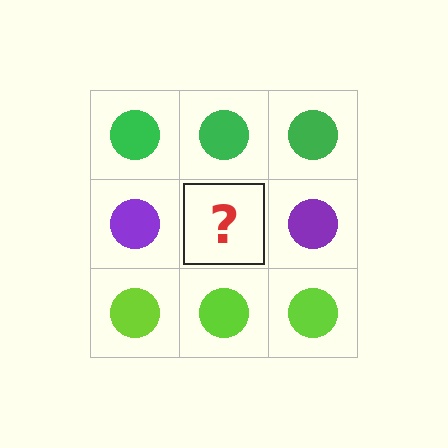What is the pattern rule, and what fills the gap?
The rule is that each row has a consistent color. The gap should be filled with a purple circle.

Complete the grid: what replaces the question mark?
The question mark should be replaced with a purple circle.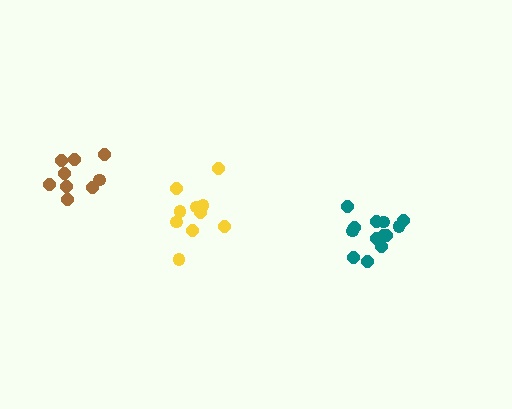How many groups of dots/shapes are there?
There are 3 groups.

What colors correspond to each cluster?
The clusters are colored: teal, yellow, brown.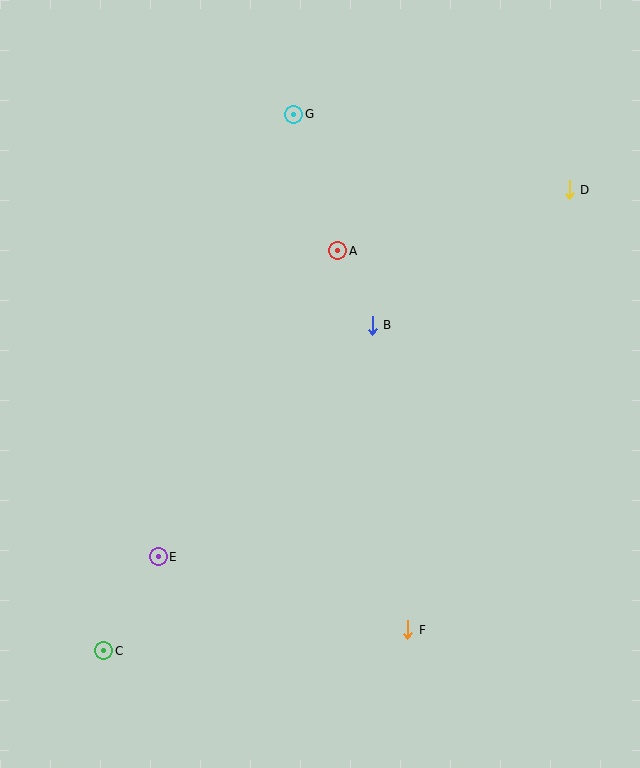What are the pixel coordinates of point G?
Point G is at (294, 114).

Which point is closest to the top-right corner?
Point D is closest to the top-right corner.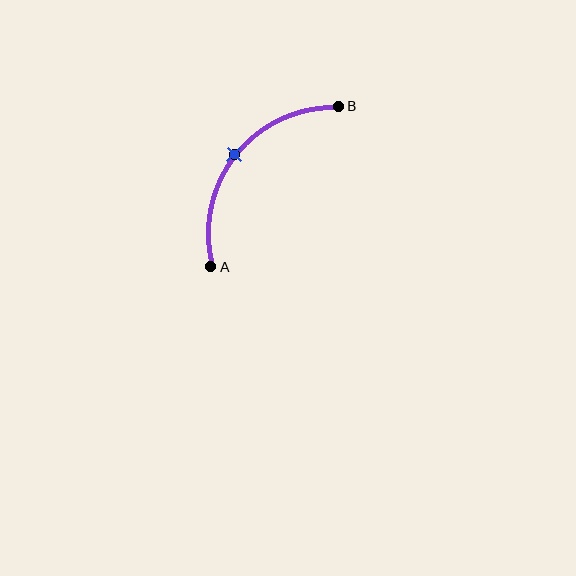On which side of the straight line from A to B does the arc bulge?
The arc bulges above and to the left of the straight line connecting A and B.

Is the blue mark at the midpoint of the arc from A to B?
Yes. The blue mark lies on the arc at equal arc-length from both A and B — it is the arc midpoint.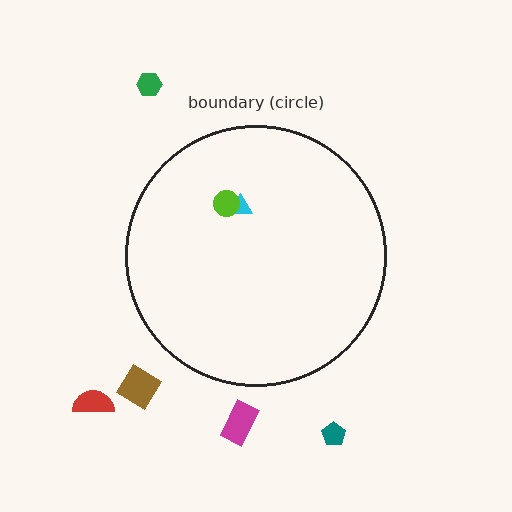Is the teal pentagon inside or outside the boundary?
Outside.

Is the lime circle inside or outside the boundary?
Inside.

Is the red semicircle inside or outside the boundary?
Outside.